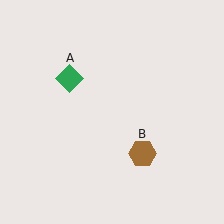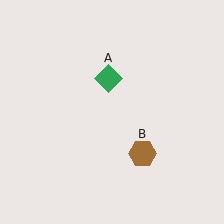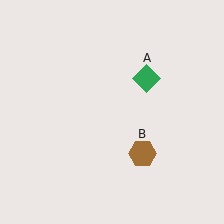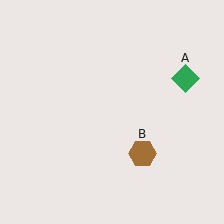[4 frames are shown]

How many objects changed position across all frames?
1 object changed position: green diamond (object A).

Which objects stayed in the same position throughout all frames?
Brown hexagon (object B) remained stationary.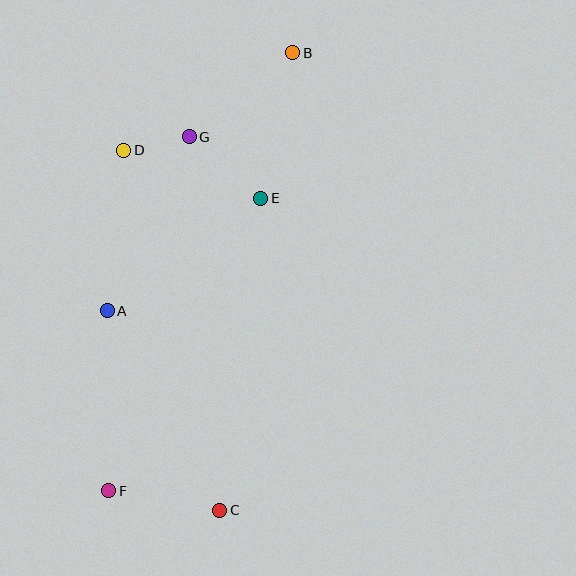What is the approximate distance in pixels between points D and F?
The distance between D and F is approximately 341 pixels.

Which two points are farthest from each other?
Points B and F are farthest from each other.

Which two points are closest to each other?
Points D and G are closest to each other.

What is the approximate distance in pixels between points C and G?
The distance between C and G is approximately 375 pixels.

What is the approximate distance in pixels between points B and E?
The distance between B and E is approximately 149 pixels.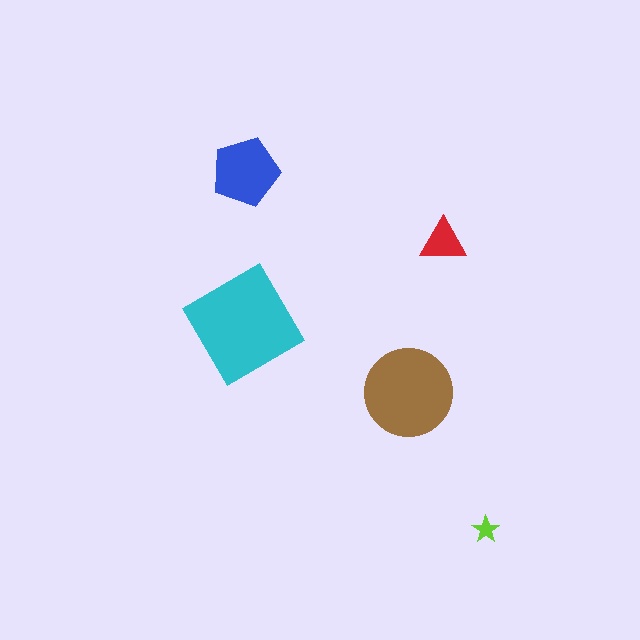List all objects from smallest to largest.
The lime star, the red triangle, the blue pentagon, the brown circle, the cyan diamond.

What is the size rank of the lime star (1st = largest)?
5th.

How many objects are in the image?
There are 5 objects in the image.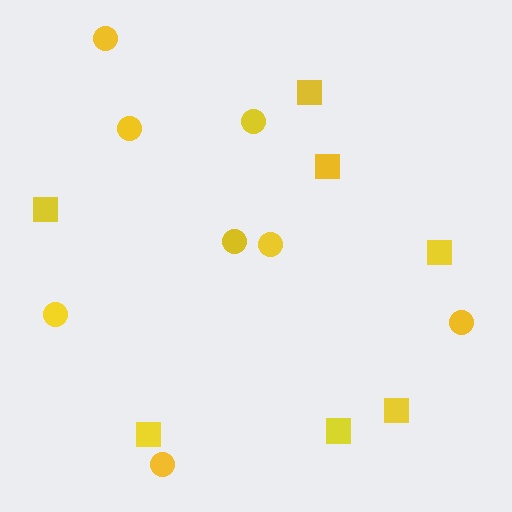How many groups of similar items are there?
There are 2 groups: one group of circles (8) and one group of squares (7).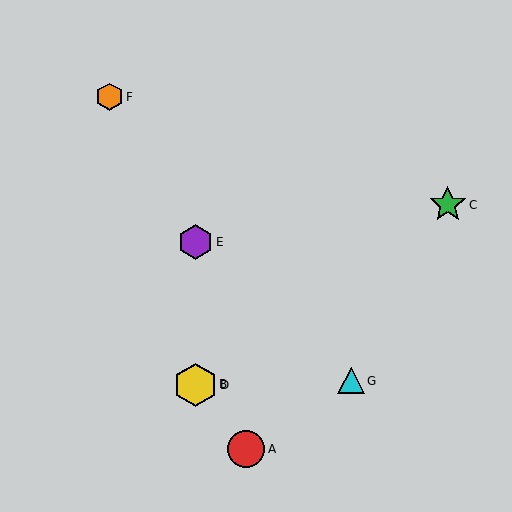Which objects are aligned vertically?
Objects B, D, E are aligned vertically.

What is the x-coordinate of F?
Object F is at x≈109.